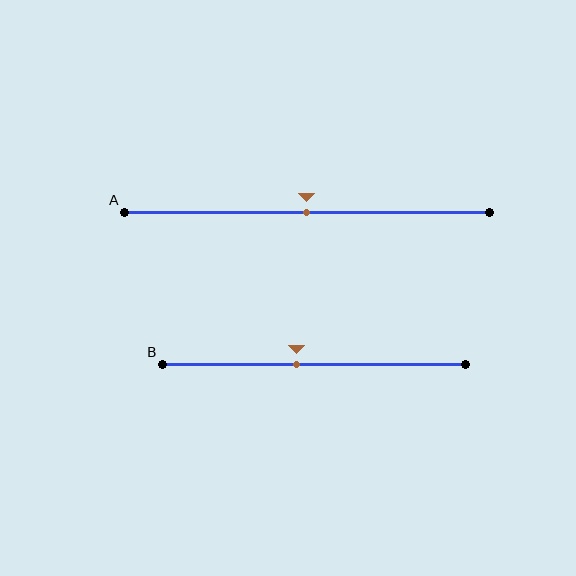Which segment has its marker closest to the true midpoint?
Segment A has its marker closest to the true midpoint.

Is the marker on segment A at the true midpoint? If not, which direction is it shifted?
Yes, the marker on segment A is at the true midpoint.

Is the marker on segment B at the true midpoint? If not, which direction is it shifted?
No, the marker on segment B is shifted to the left by about 6% of the segment length.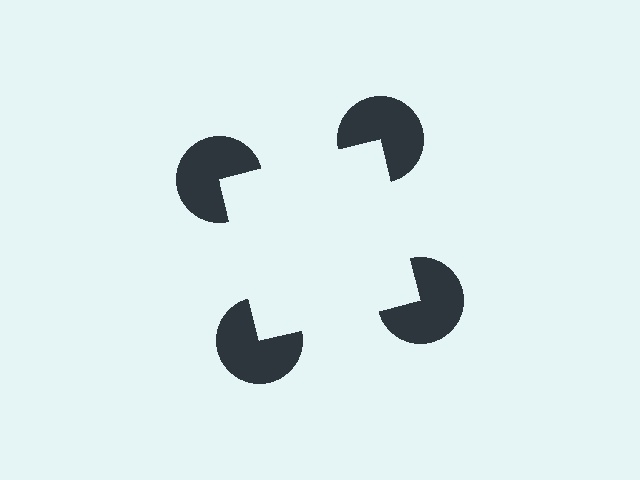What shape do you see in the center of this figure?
An illusory square — its edges are inferred from the aligned wedge cuts in the pac-man discs, not physically drawn.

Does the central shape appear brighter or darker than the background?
It typically appears slightly brighter than the background, even though no actual brightness change is drawn.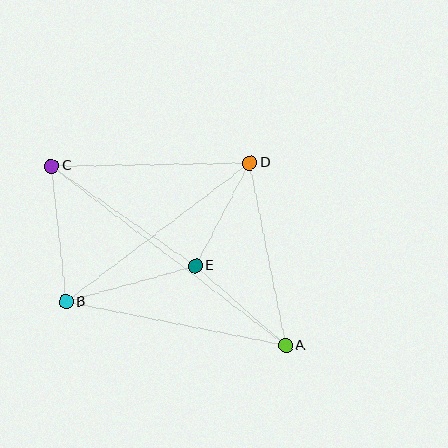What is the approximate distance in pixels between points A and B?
The distance between A and B is approximately 224 pixels.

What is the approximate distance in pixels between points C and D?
The distance between C and D is approximately 198 pixels.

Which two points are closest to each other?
Points D and E are closest to each other.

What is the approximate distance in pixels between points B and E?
The distance between B and E is approximately 134 pixels.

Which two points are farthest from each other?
Points A and C are farthest from each other.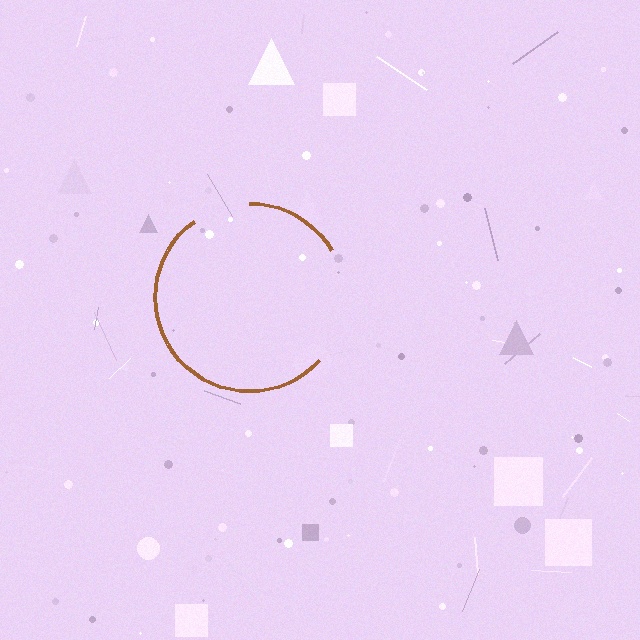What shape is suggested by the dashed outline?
The dashed outline suggests a circle.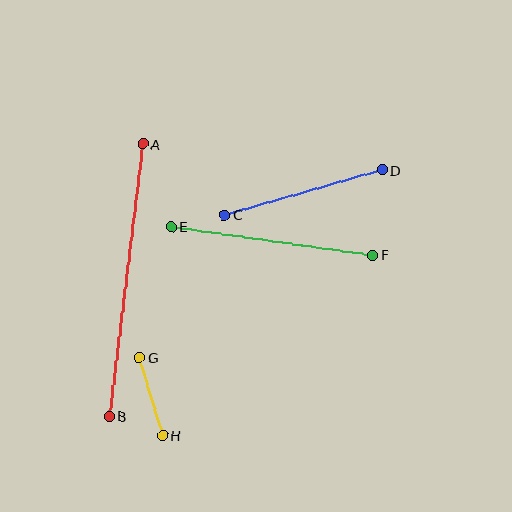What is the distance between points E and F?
The distance is approximately 203 pixels.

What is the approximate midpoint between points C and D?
The midpoint is at approximately (303, 192) pixels.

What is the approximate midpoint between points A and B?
The midpoint is at approximately (126, 280) pixels.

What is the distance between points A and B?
The distance is approximately 274 pixels.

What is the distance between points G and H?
The distance is approximately 81 pixels.